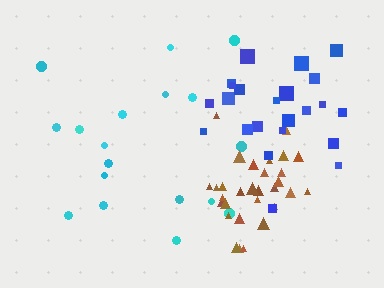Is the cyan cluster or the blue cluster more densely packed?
Blue.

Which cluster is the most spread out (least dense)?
Cyan.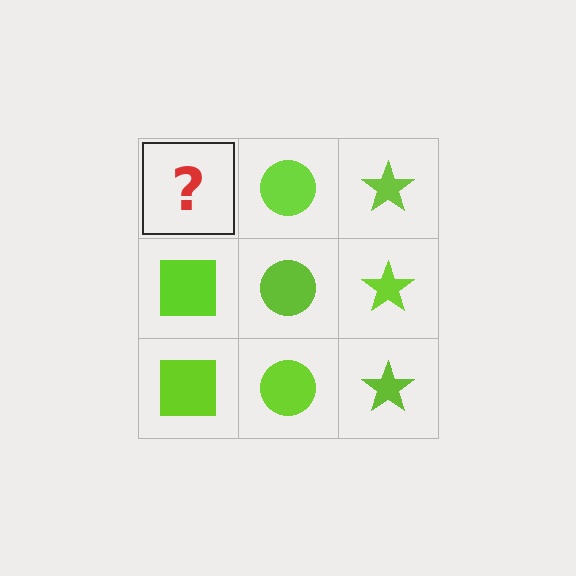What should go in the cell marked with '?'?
The missing cell should contain a lime square.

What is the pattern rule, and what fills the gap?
The rule is that each column has a consistent shape. The gap should be filled with a lime square.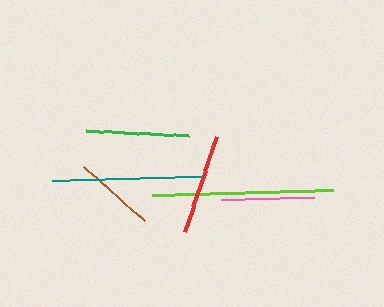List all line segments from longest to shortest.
From longest to shortest: lime, teal, green, red, pink, brown.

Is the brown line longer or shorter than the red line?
The red line is longer than the brown line.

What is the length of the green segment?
The green segment is approximately 103 pixels long.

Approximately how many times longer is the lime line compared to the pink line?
The lime line is approximately 2.0 times the length of the pink line.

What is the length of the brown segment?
The brown segment is approximately 81 pixels long.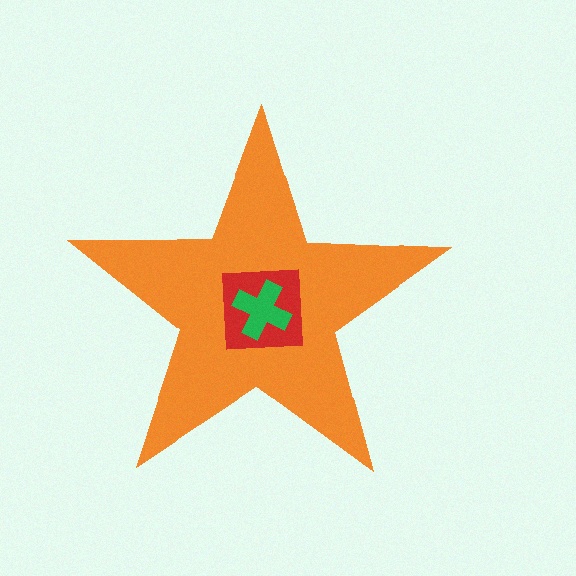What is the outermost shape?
The orange star.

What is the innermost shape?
The green cross.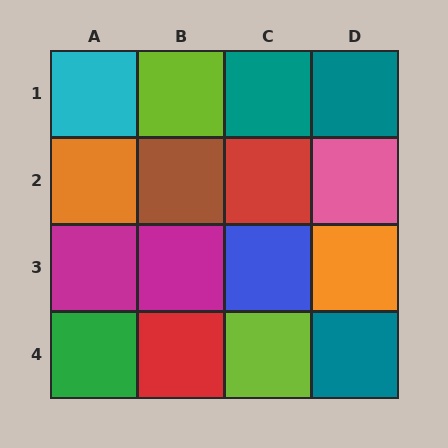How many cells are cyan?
1 cell is cyan.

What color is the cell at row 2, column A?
Orange.